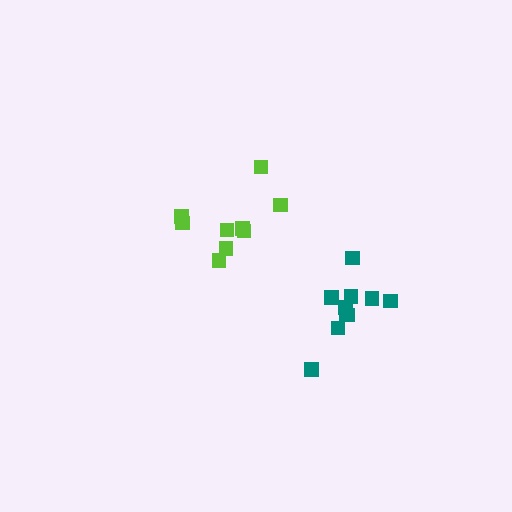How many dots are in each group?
Group 1: 9 dots, Group 2: 10 dots (19 total).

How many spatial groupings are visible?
There are 2 spatial groupings.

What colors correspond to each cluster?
The clusters are colored: lime, teal.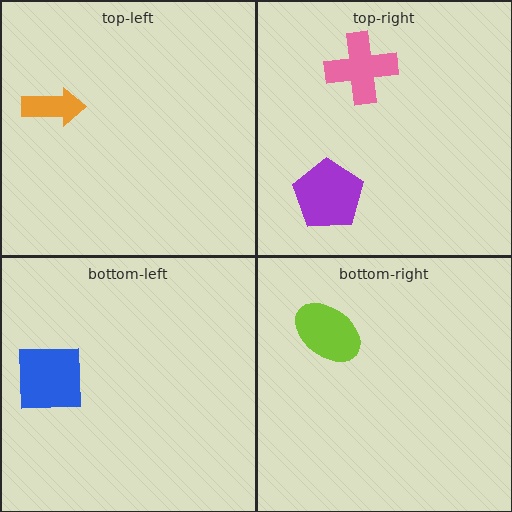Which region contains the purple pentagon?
The top-right region.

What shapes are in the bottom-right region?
The lime ellipse.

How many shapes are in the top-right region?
2.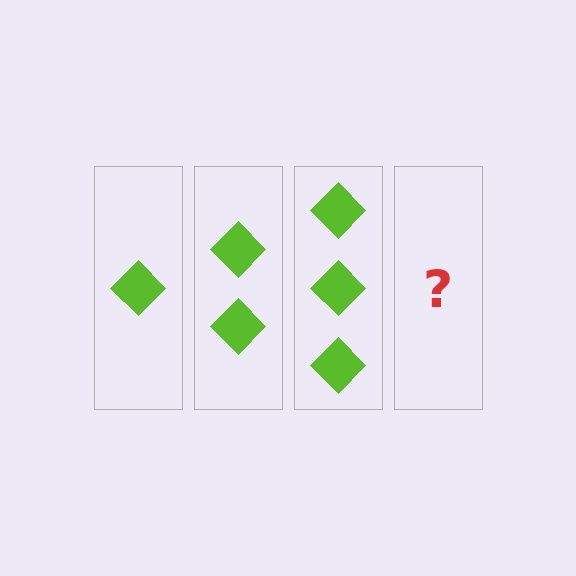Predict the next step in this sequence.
The next step is 4 diamonds.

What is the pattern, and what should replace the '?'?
The pattern is that each step adds one more diamond. The '?' should be 4 diamonds.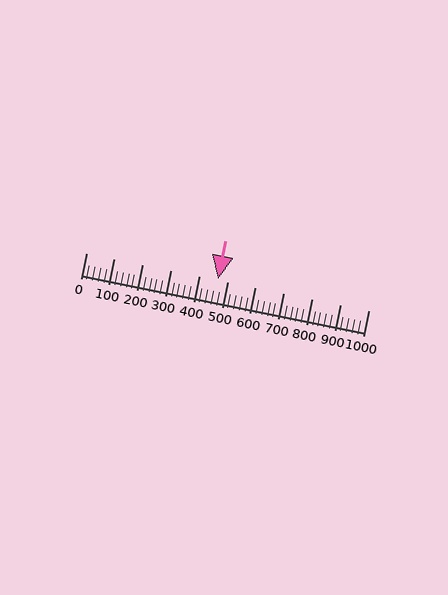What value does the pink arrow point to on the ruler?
The pink arrow points to approximately 468.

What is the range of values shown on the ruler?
The ruler shows values from 0 to 1000.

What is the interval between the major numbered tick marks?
The major tick marks are spaced 100 units apart.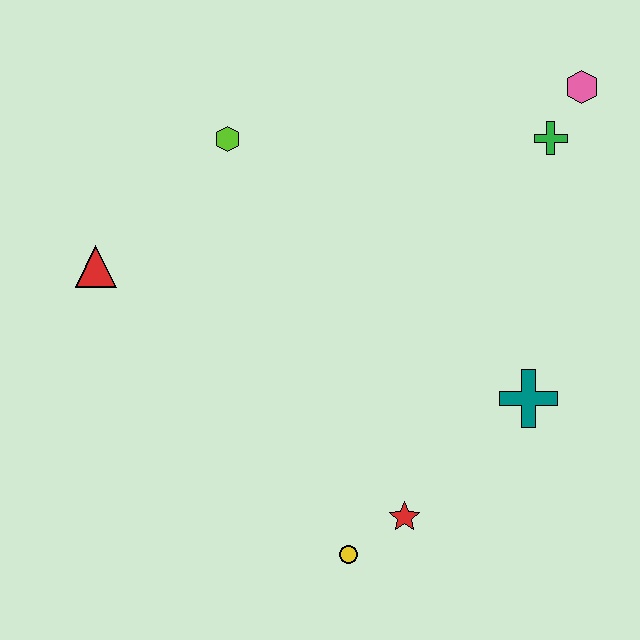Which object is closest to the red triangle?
The lime hexagon is closest to the red triangle.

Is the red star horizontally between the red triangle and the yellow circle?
No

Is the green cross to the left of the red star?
No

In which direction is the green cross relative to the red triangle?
The green cross is to the right of the red triangle.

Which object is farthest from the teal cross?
The red triangle is farthest from the teal cross.